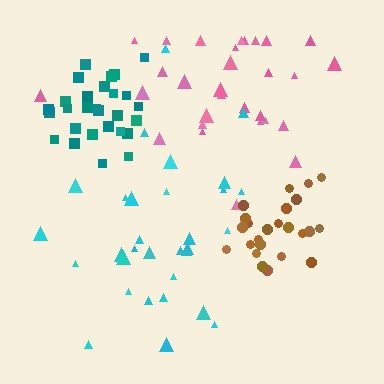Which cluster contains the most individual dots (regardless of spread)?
Cyan (31).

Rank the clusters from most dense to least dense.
teal, brown, cyan, pink.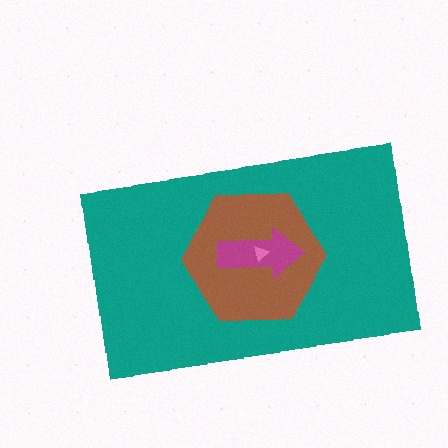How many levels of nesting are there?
4.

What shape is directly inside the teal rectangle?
The brown hexagon.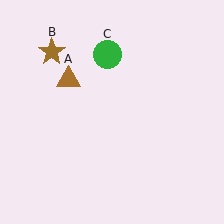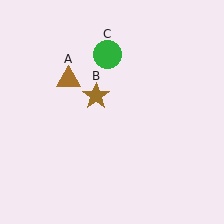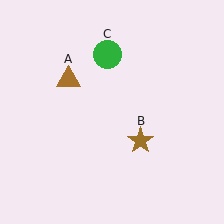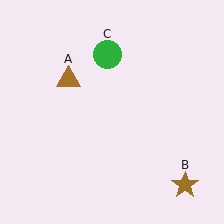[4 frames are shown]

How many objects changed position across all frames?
1 object changed position: brown star (object B).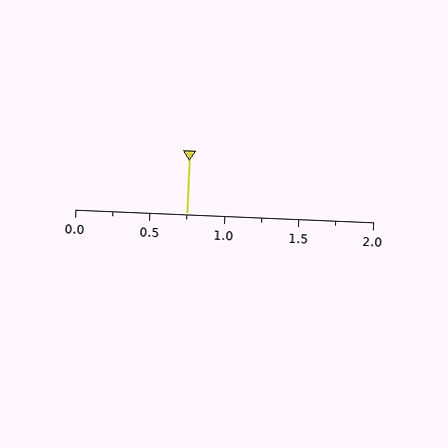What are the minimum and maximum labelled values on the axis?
The axis runs from 0.0 to 2.0.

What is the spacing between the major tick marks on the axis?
The major ticks are spaced 0.5 apart.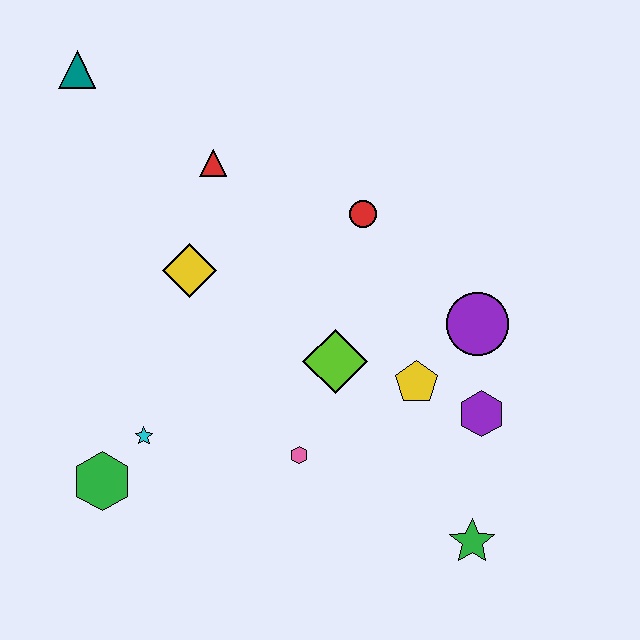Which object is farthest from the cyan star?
The teal triangle is farthest from the cyan star.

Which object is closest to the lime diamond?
The yellow pentagon is closest to the lime diamond.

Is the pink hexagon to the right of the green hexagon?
Yes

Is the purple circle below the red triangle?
Yes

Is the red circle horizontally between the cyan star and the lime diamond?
No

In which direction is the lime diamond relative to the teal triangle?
The lime diamond is below the teal triangle.